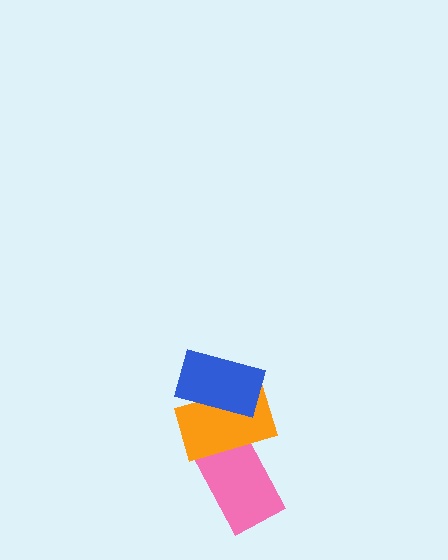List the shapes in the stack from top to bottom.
From top to bottom: the blue rectangle, the orange rectangle, the pink rectangle.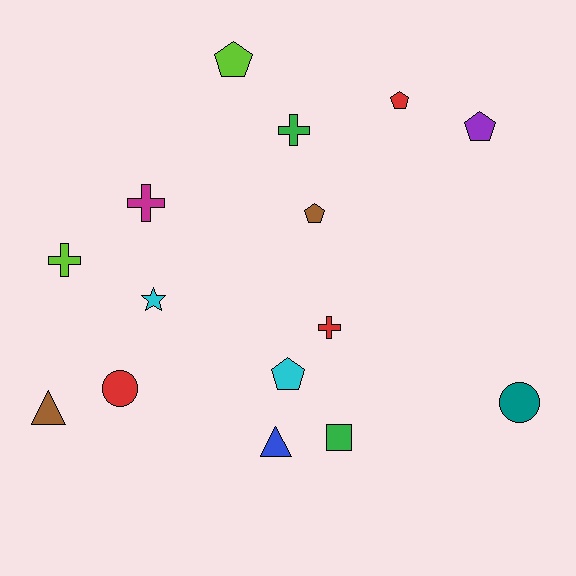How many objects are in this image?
There are 15 objects.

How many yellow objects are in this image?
There are no yellow objects.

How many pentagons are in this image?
There are 5 pentagons.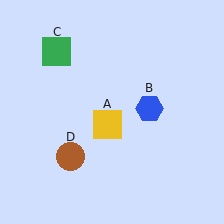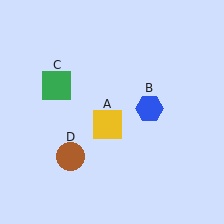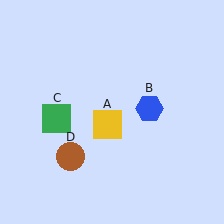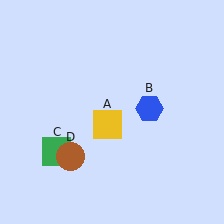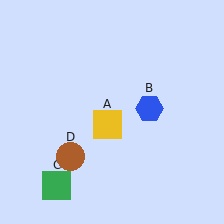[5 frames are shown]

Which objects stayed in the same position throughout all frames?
Yellow square (object A) and blue hexagon (object B) and brown circle (object D) remained stationary.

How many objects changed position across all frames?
1 object changed position: green square (object C).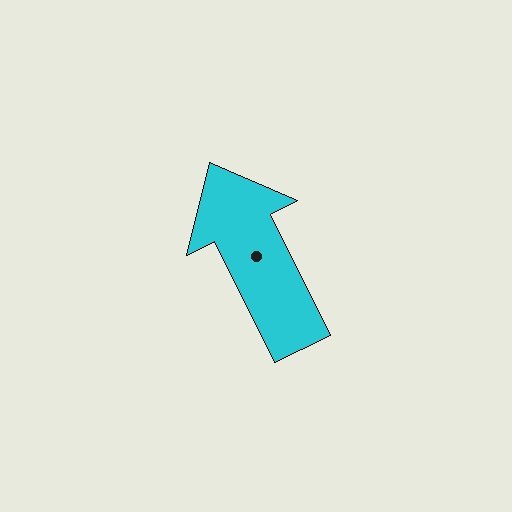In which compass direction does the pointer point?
Northwest.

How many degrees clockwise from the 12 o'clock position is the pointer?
Approximately 334 degrees.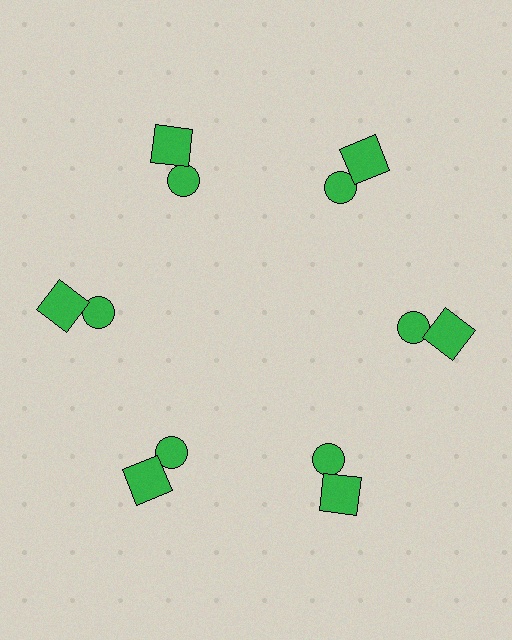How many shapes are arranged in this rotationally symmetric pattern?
There are 12 shapes, arranged in 6 groups of 2.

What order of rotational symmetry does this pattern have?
This pattern has 6-fold rotational symmetry.